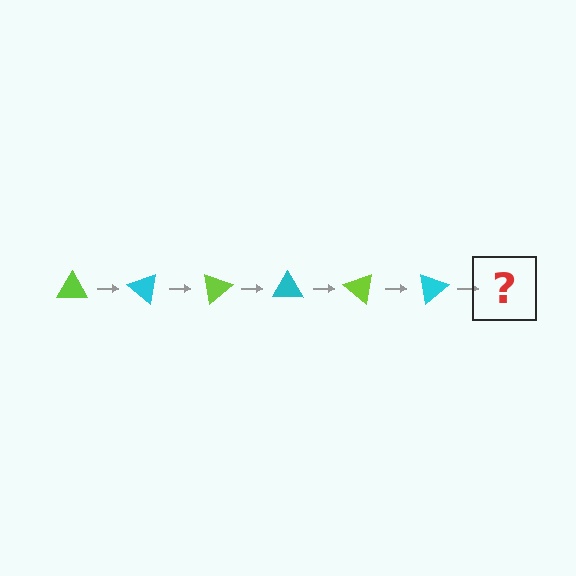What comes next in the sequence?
The next element should be a lime triangle, rotated 240 degrees from the start.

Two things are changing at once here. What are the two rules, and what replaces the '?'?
The two rules are that it rotates 40 degrees each step and the color cycles through lime and cyan. The '?' should be a lime triangle, rotated 240 degrees from the start.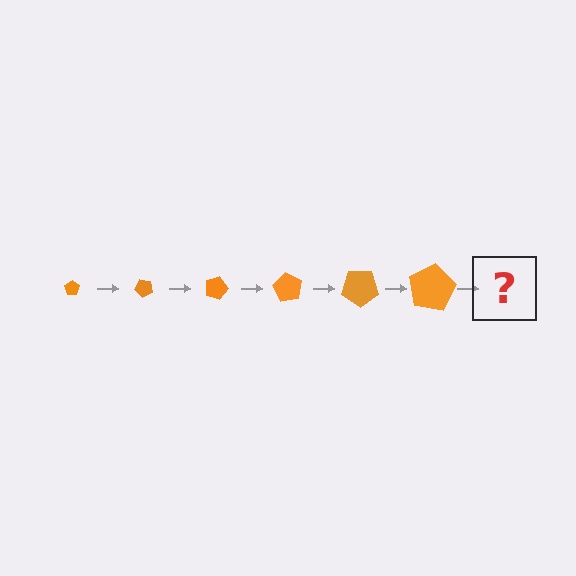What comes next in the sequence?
The next element should be a pentagon, larger than the previous one and rotated 270 degrees from the start.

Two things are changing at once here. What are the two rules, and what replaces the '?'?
The two rules are that the pentagon grows larger each step and it rotates 45 degrees each step. The '?' should be a pentagon, larger than the previous one and rotated 270 degrees from the start.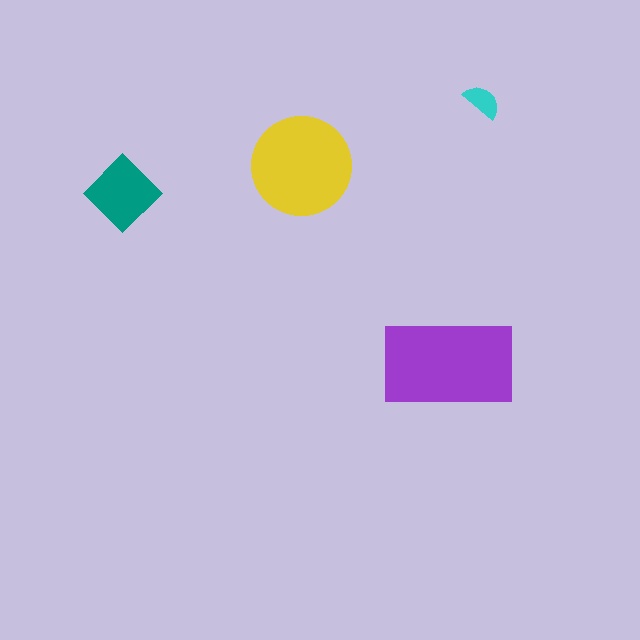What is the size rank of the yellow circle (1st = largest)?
2nd.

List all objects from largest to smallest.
The purple rectangle, the yellow circle, the teal diamond, the cyan semicircle.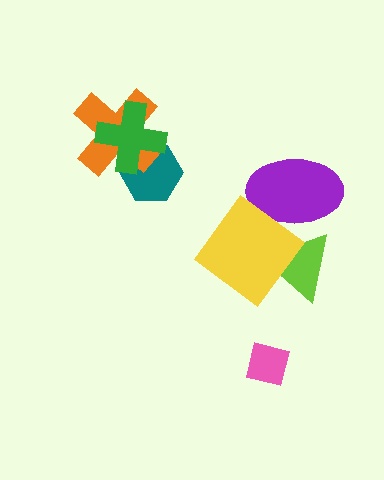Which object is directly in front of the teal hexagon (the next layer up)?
The orange cross is directly in front of the teal hexagon.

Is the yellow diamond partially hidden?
No, no other shape covers it.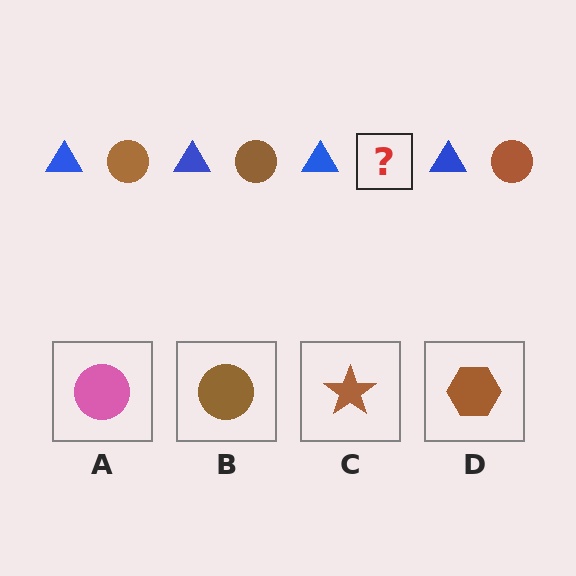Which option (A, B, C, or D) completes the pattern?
B.